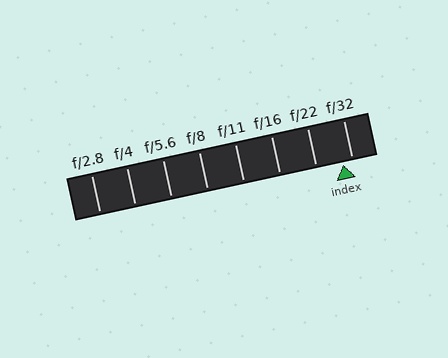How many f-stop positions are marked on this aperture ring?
There are 8 f-stop positions marked.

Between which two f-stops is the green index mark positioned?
The index mark is between f/22 and f/32.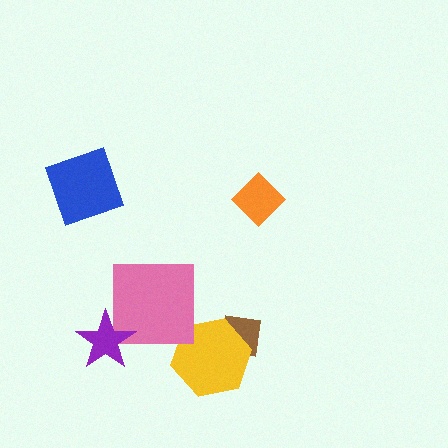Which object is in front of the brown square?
The yellow hexagon is in front of the brown square.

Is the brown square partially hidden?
Yes, it is partially covered by another shape.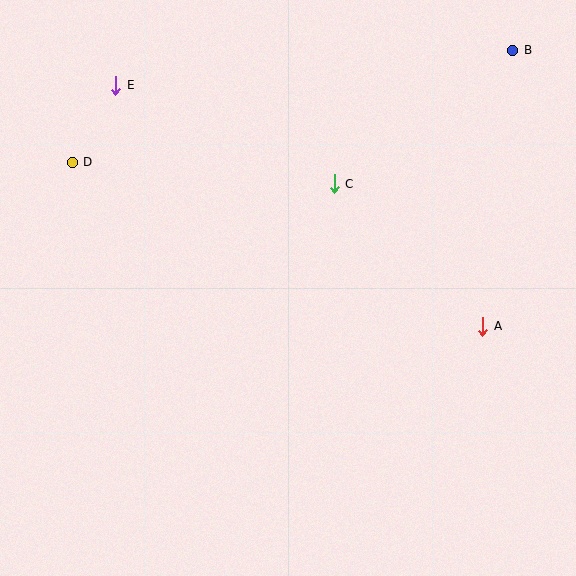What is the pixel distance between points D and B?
The distance between D and B is 455 pixels.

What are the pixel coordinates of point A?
Point A is at (483, 326).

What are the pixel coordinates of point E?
Point E is at (116, 85).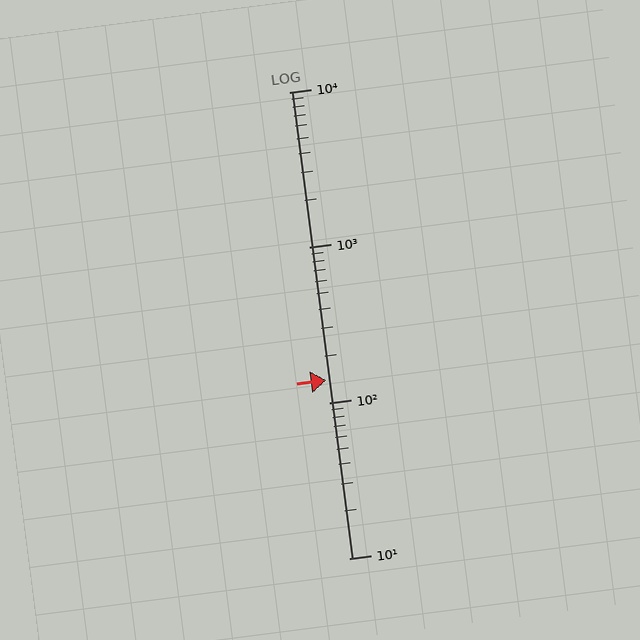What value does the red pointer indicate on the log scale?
The pointer indicates approximately 140.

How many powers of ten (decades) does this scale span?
The scale spans 3 decades, from 10 to 10000.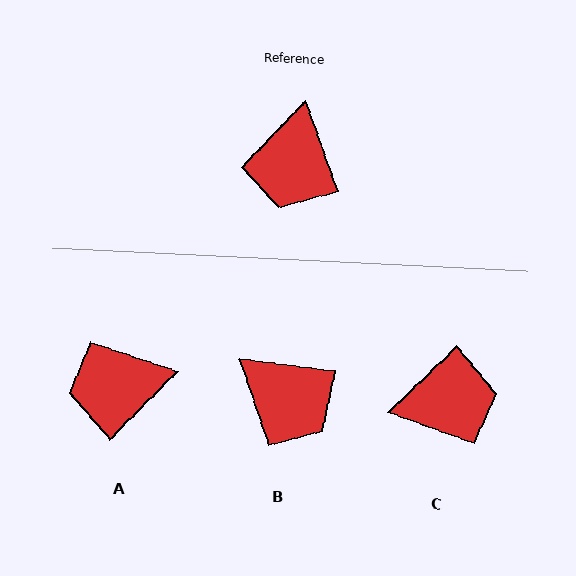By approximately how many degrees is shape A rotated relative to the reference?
Approximately 65 degrees clockwise.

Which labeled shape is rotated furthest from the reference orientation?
C, about 114 degrees away.